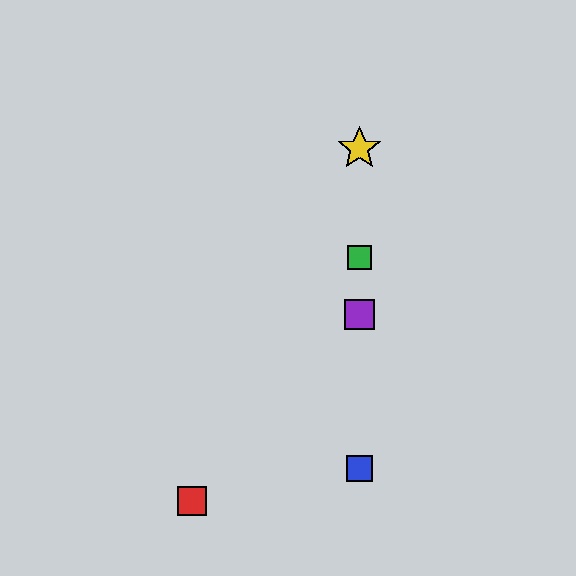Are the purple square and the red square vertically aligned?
No, the purple square is at x≈359 and the red square is at x≈192.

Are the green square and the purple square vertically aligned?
Yes, both are at x≈359.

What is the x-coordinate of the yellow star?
The yellow star is at x≈359.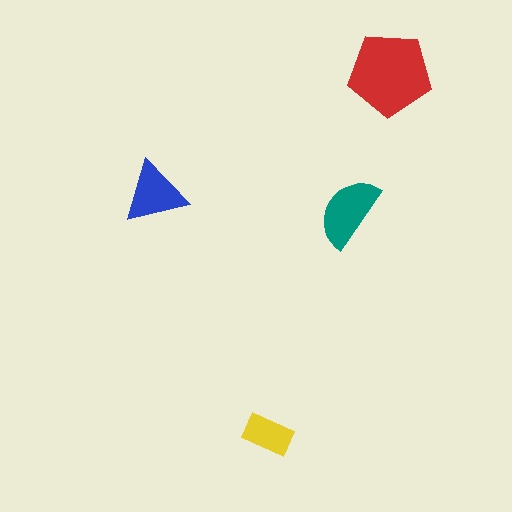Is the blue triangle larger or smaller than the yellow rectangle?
Larger.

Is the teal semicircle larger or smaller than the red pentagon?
Smaller.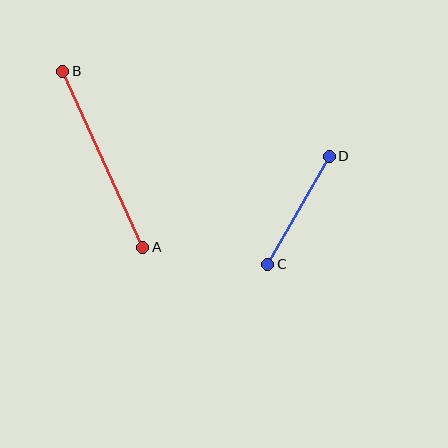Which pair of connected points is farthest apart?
Points A and B are farthest apart.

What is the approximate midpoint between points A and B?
The midpoint is at approximately (103, 159) pixels.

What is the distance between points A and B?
The distance is approximately 194 pixels.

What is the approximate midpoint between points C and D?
The midpoint is at approximately (298, 210) pixels.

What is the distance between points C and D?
The distance is approximately 124 pixels.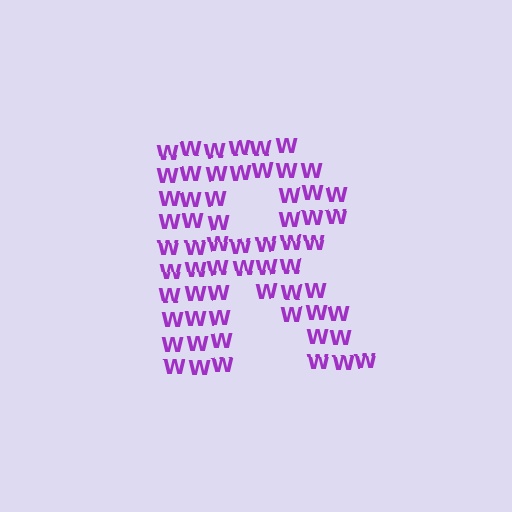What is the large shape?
The large shape is the letter R.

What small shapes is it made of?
It is made of small letter W's.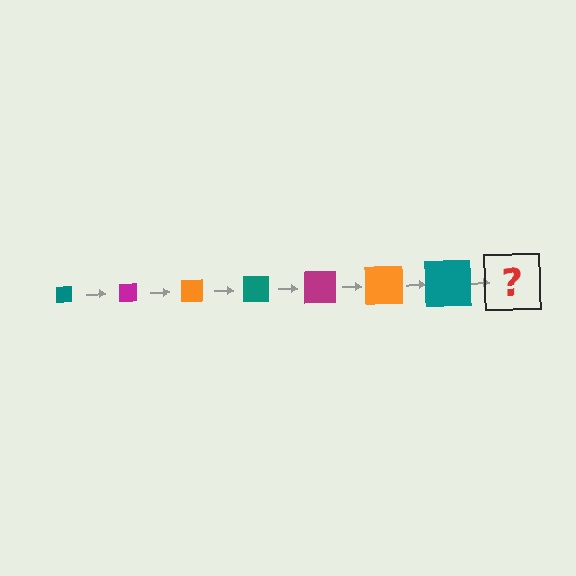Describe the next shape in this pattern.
It should be a magenta square, larger than the previous one.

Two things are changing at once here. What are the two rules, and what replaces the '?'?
The two rules are that the square grows larger each step and the color cycles through teal, magenta, and orange. The '?' should be a magenta square, larger than the previous one.